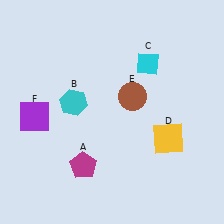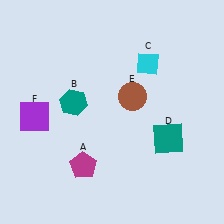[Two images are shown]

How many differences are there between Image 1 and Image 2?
There are 2 differences between the two images.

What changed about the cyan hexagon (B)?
In Image 1, B is cyan. In Image 2, it changed to teal.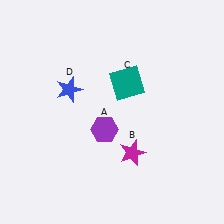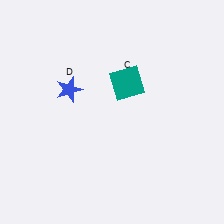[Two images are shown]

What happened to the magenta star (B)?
The magenta star (B) was removed in Image 2. It was in the bottom-right area of Image 1.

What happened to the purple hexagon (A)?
The purple hexagon (A) was removed in Image 2. It was in the bottom-left area of Image 1.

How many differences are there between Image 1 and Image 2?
There are 2 differences between the two images.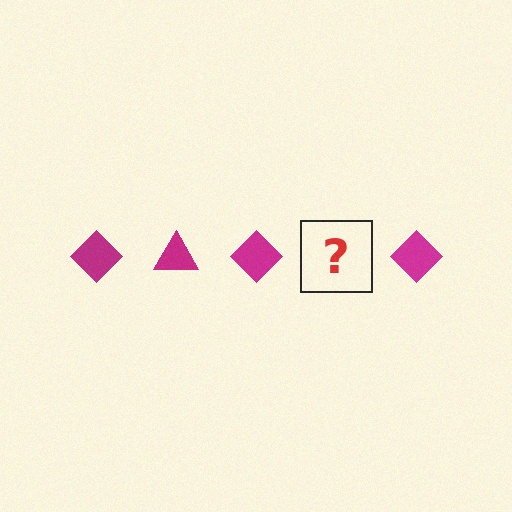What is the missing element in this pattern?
The missing element is a magenta triangle.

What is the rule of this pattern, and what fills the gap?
The rule is that the pattern cycles through diamond, triangle shapes in magenta. The gap should be filled with a magenta triangle.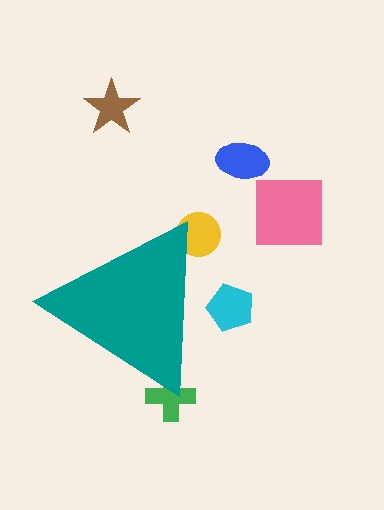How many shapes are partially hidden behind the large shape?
3 shapes are partially hidden.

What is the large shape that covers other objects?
A teal triangle.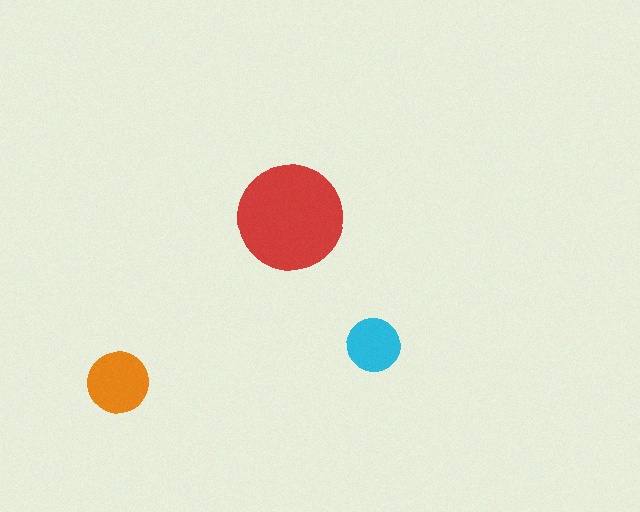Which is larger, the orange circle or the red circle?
The red one.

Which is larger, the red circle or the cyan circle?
The red one.